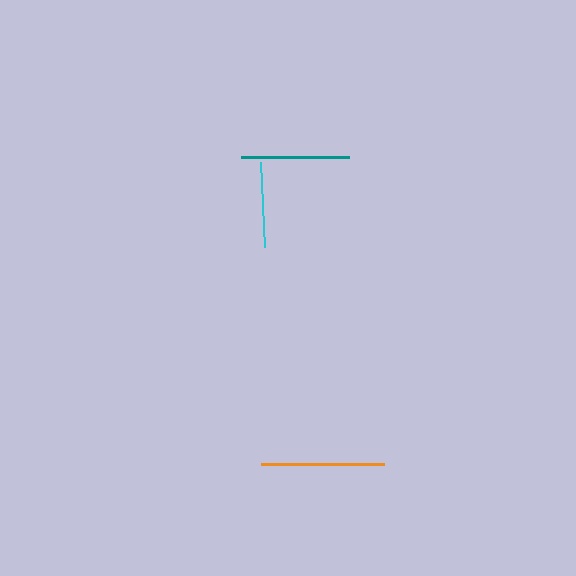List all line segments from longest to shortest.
From longest to shortest: orange, teal, cyan.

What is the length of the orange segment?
The orange segment is approximately 124 pixels long.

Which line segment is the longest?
The orange line is the longest at approximately 124 pixels.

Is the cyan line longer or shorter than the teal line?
The teal line is longer than the cyan line.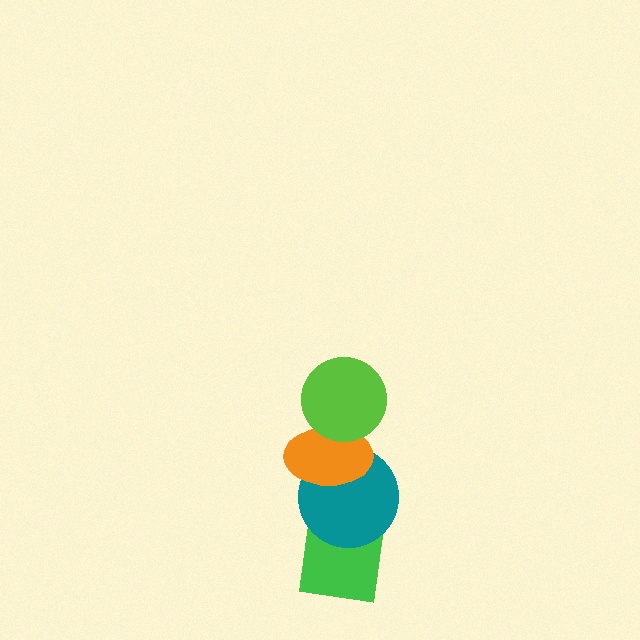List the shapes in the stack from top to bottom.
From top to bottom: the lime circle, the orange ellipse, the teal circle, the green square.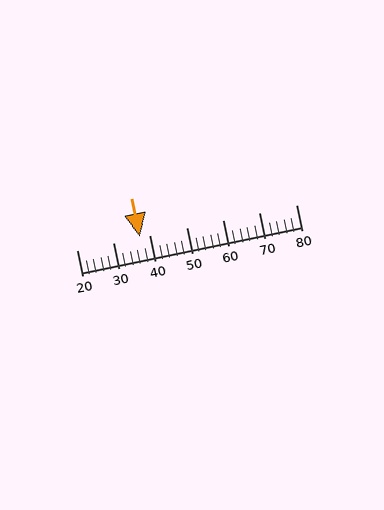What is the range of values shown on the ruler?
The ruler shows values from 20 to 80.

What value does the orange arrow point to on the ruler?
The orange arrow points to approximately 37.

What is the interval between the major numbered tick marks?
The major tick marks are spaced 10 units apart.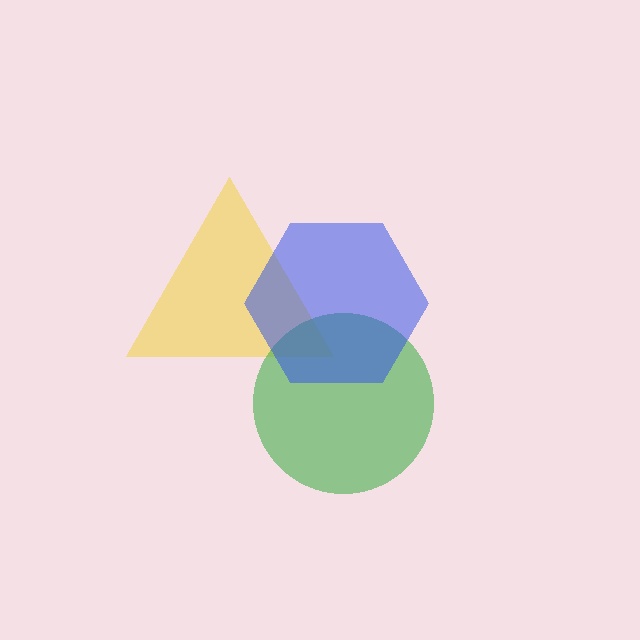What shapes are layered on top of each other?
The layered shapes are: a yellow triangle, a green circle, a blue hexagon.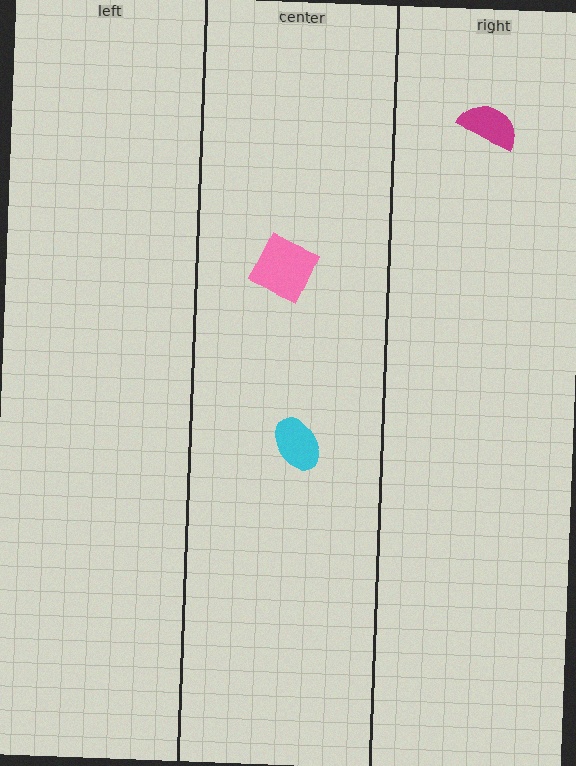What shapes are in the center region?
The cyan ellipse, the pink square.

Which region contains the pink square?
The center region.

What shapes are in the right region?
The magenta semicircle.